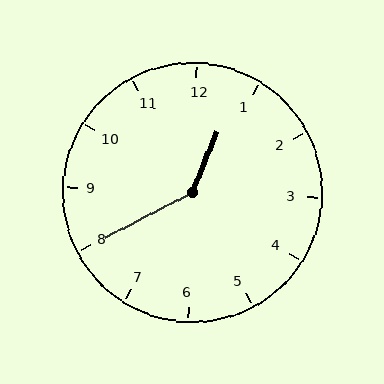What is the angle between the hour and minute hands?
Approximately 140 degrees.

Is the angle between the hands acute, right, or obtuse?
It is obtuse.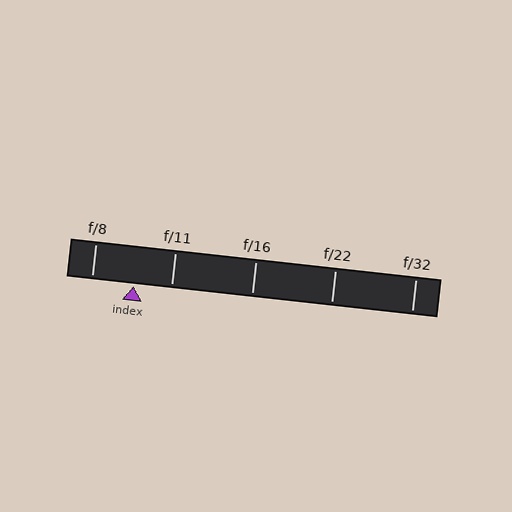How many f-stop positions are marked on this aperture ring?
There are 5 f-stop positions marked.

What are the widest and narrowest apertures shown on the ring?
The widest aperture shown is f/8 and the narrowest is f/32.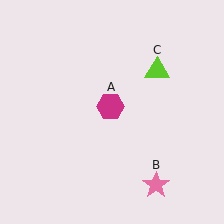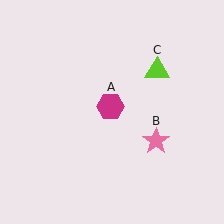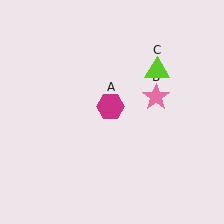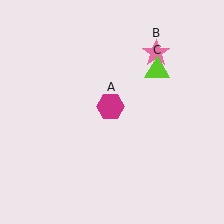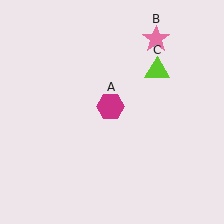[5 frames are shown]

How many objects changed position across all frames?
1 object changed position: pink star (object B).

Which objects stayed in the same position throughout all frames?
Magenta hexagon (object A) and lime triangle (object C) remained stationary.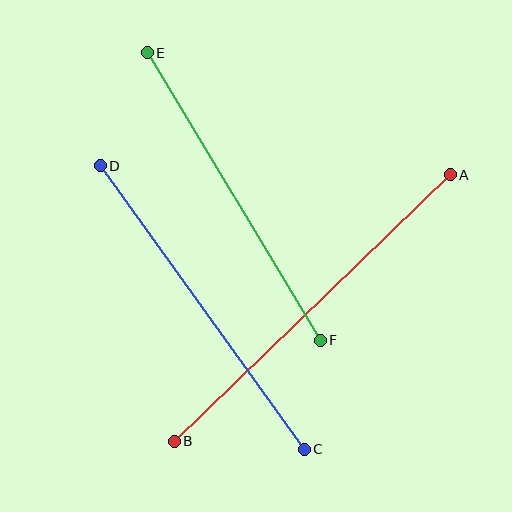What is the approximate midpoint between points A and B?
The midpoint is at approximately (312, 308) pixels.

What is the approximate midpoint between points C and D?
The midpoint is at approximately (202, 307) pixels.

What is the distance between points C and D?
The distance is approximately 350 pixels.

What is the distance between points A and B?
The distance is approximately 384 pixels.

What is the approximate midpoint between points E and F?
The midpoint is at approximately (234, 197) pixels.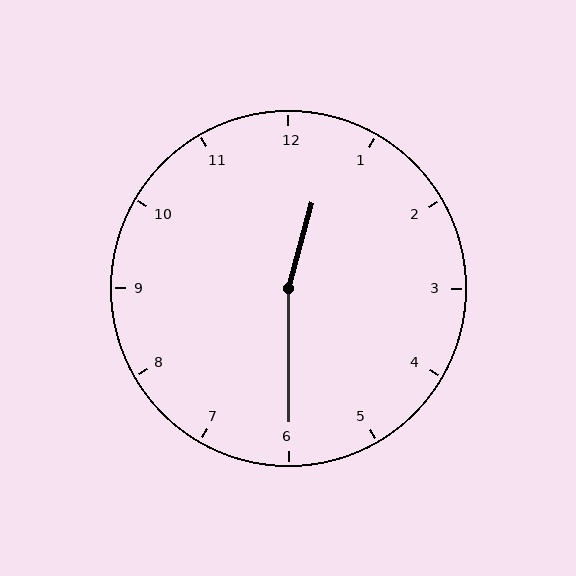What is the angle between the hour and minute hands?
Approximately 165 degrees.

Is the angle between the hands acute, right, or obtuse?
It is obtuse.